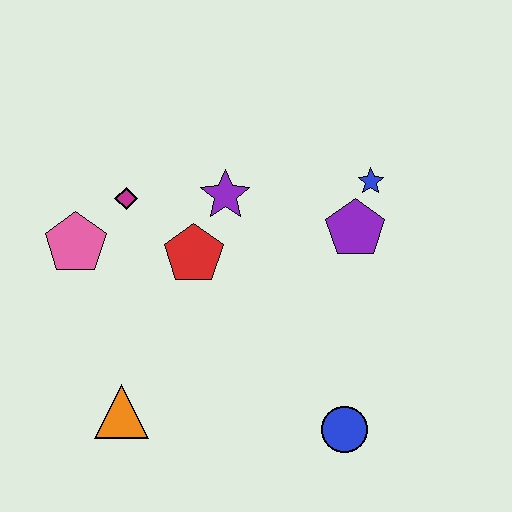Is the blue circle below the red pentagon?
Yes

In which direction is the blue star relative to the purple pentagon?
The blue star is above the purple pentagon.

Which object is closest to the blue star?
The purple pentagon is closest to the blue star.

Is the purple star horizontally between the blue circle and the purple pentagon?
No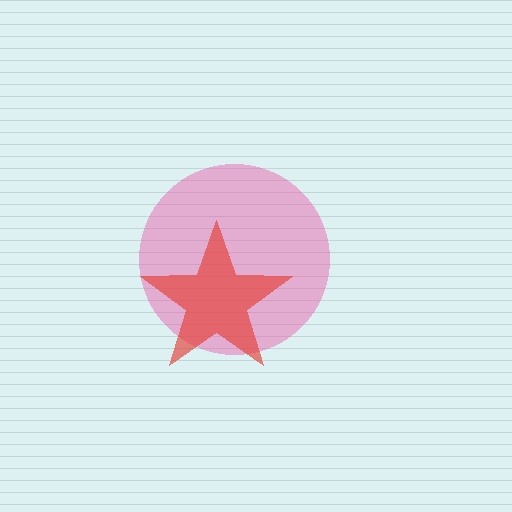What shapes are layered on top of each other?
The layered shapes are: a pink circle, a red star.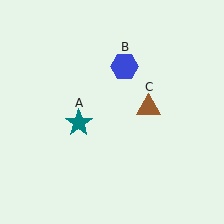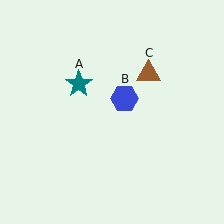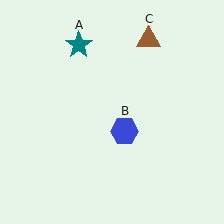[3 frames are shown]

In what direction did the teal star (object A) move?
The teal star (object A) moved up.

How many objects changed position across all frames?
3 objects changed position: teal star (object A), blue hexagon (object B), brown triangle (object C).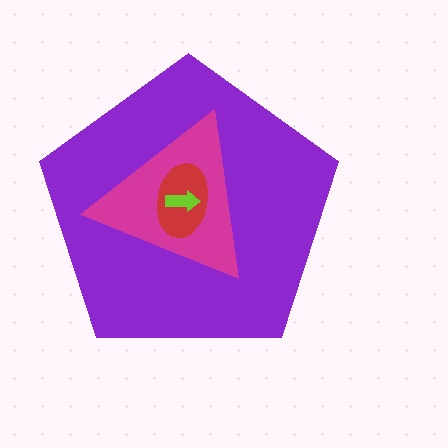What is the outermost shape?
The purple pentagon.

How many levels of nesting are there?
4.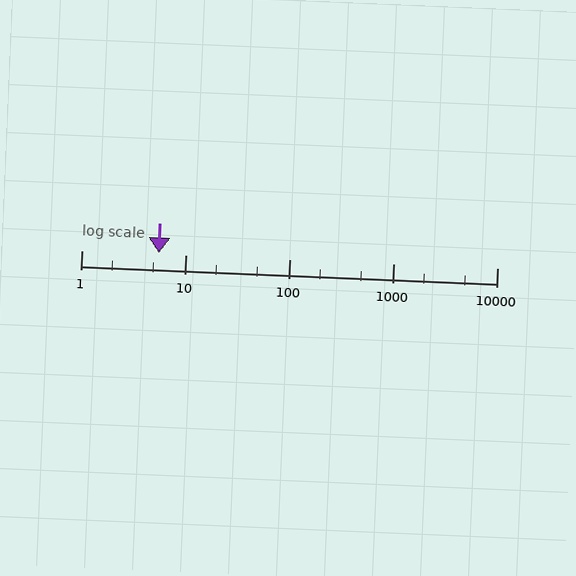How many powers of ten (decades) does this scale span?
The scale spans 4 decades, from 1 to 10000.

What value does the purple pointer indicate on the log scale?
The pointer indicates approximately 5.6.